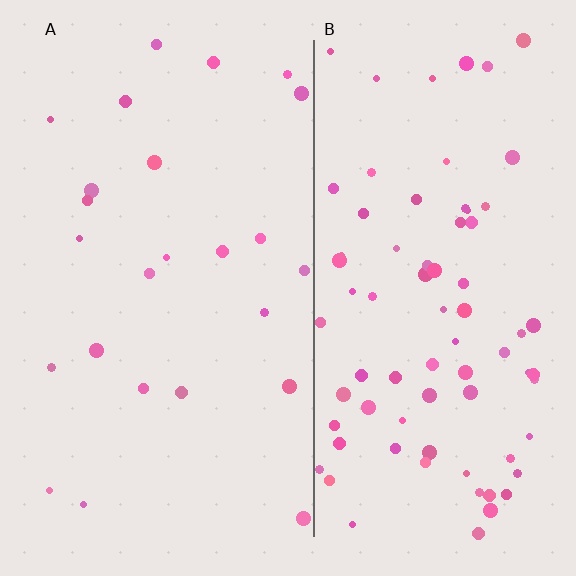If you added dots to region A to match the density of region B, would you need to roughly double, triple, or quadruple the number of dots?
Approximately triple.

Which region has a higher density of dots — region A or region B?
B (the right).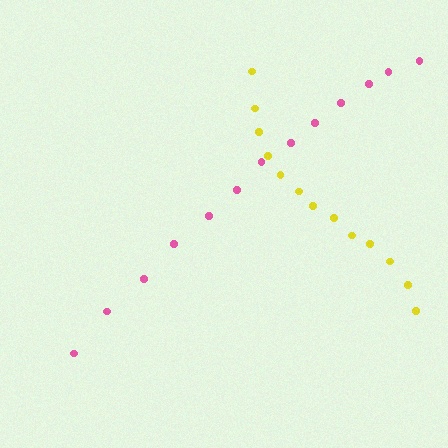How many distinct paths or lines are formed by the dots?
There are 2 distinct paths.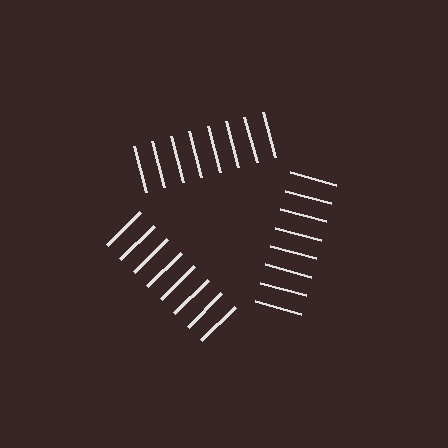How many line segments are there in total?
24 — 8 along each of the 3 edges.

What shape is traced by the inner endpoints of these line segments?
An illusory triangle — the line segments terminate on its edges but no continuous stroke is drawn.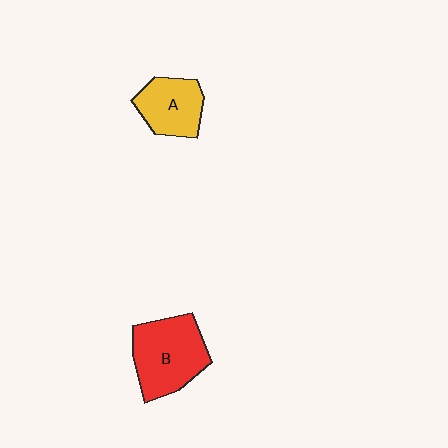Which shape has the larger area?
Shape B (red).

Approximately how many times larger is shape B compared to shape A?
Approximately 1.5 times.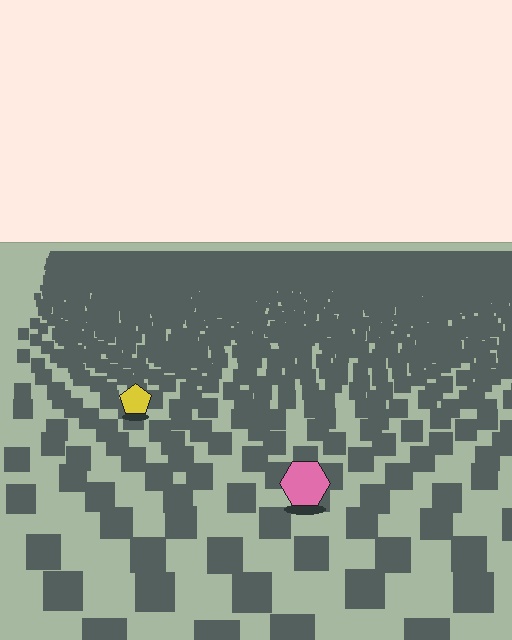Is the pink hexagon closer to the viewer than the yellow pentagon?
Yes. The pink hexagon is closer — you can tell from the texture gradient: the ground texture is coarser near it.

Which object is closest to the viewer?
The pink hexagon is closest. The texture marks near it are larger and more spread out.